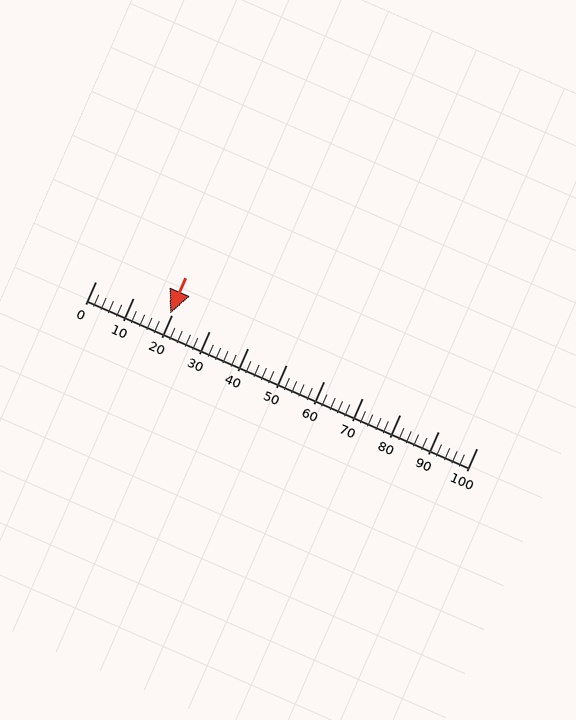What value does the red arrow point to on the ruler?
The red arrow points to approximately 20.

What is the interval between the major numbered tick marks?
The major tick marks are spaced 10 units apart.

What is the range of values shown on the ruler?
The ruler shows values from 0 to 100.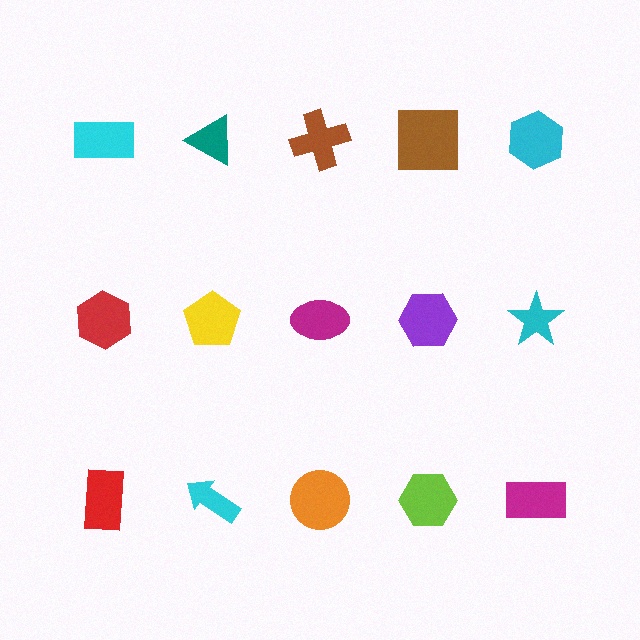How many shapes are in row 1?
5 shapes.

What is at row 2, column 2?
A yellow pentagon.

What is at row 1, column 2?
A teal triangle.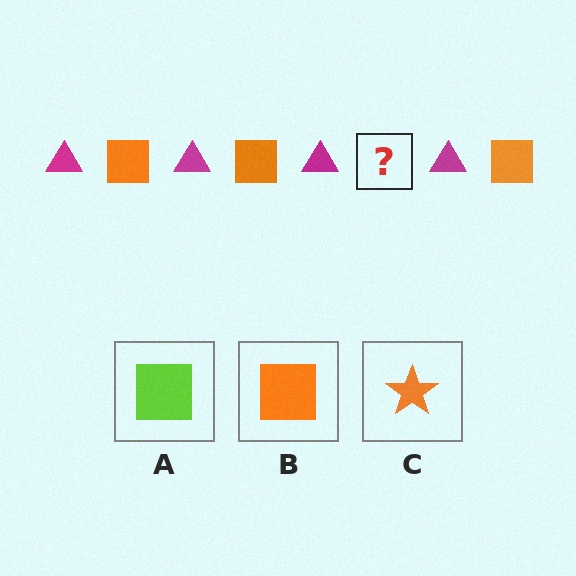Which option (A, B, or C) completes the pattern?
B.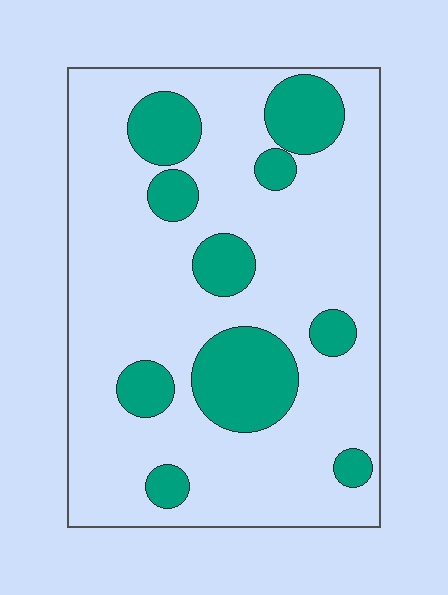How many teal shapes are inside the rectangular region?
10.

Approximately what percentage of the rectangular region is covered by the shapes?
Approximately 25%.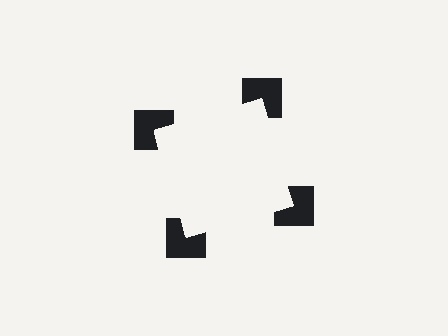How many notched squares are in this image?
There are 4 — one at each vertex of the illusory square.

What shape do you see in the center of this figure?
An illusory square — its edges are inferred from the aligned wedge cuts in the notched squares, not physically drawn.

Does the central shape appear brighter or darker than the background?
It typically appears slightly brighter than the background, even though no actual brightness change is drawn.